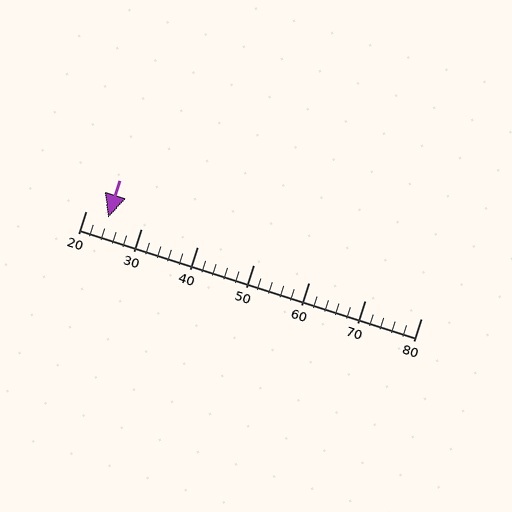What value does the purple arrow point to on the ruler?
The purple arrow points to approximately 24.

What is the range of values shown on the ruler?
The ruler shows values from 20 to 80.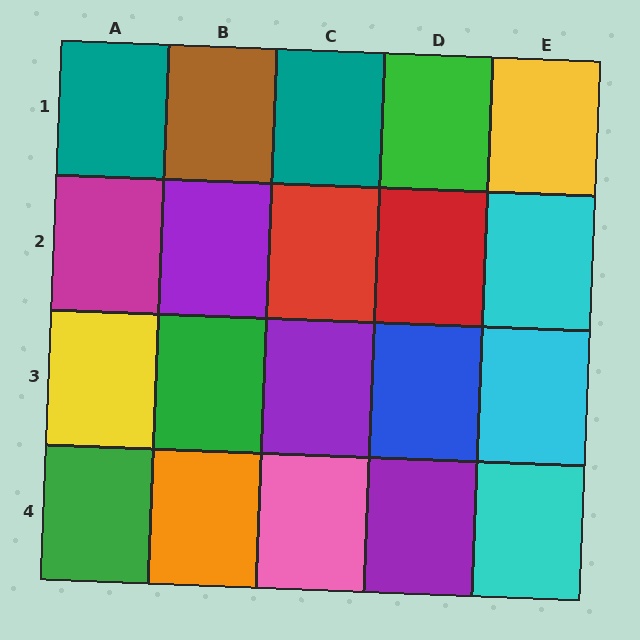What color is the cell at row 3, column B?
Green.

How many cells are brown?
1 cell is brown.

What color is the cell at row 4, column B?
Orange.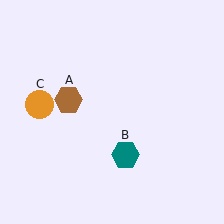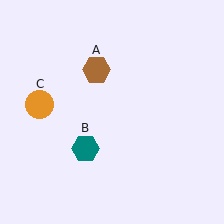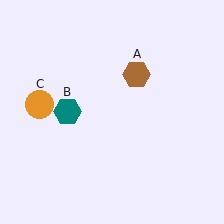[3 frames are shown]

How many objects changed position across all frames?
2 objects changed position: brown hexagon (object A), teal hexagon (object B).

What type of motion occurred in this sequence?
The brown hexagon (object A), teal hexagon (object B) rotated clockwise around the center of the scene.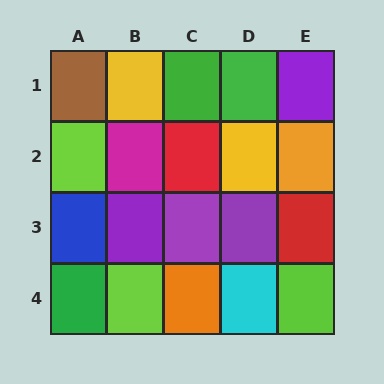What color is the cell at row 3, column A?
Blue.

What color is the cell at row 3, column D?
Purple.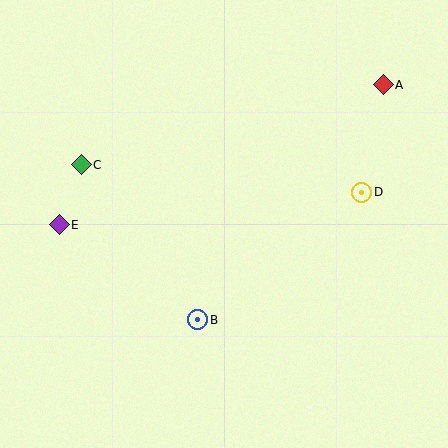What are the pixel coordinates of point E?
Point E is at (59, 225).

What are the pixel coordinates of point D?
Point D is at (362, 192).